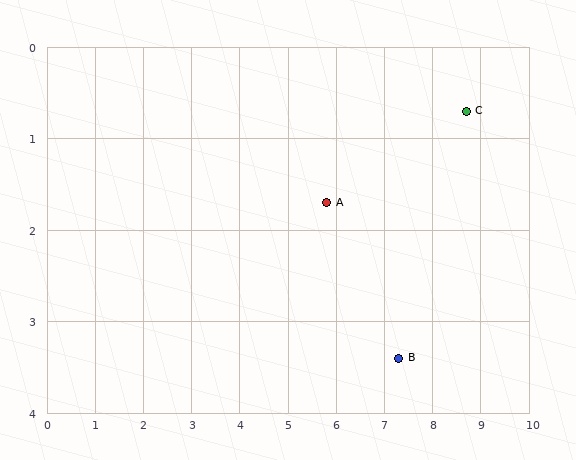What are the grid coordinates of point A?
Point A is at approximately (5.8, 1.7).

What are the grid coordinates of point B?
Point B is at approximately (7.3, 3.4).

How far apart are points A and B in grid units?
Points A and B are about 2.3 grid units apart.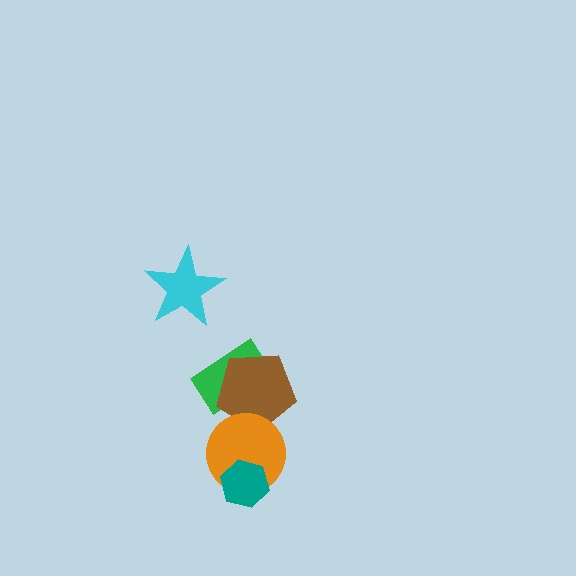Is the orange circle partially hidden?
Yes, it is partially covered by another shape.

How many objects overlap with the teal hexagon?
1 object overlaps with the teal hexagon.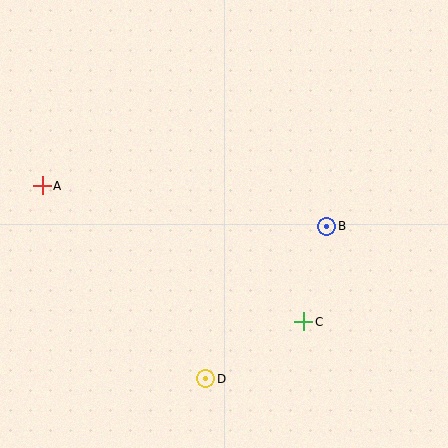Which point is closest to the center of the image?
Point B at (327, 226) is closest to the center.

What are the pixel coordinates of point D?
Point D is at (206, 379).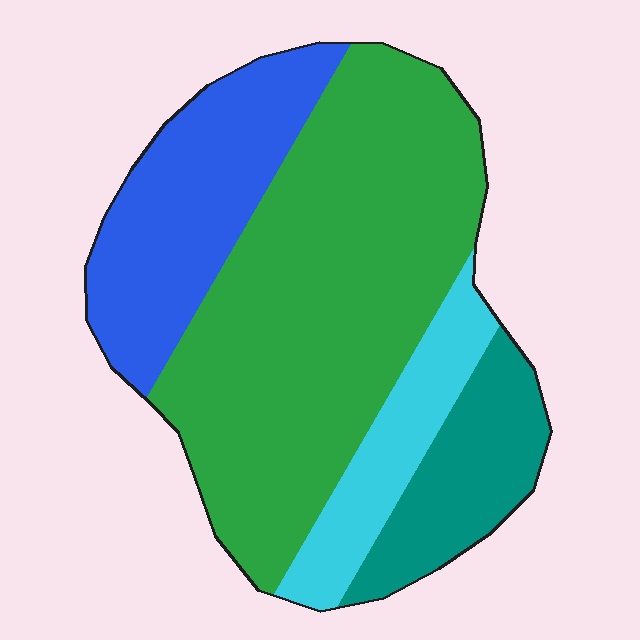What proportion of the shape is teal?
Teal takes up about one eighth (1/8) of the shape.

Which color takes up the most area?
Green, at roughly 55%.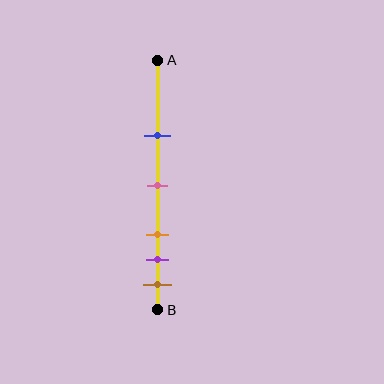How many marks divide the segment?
There are 5 marks dividing the segment.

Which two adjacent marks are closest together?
The purple and brown marks are the closest adjacent pair.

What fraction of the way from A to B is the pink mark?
The pink mark is approximately 50% (0.5) of the way from A to B.